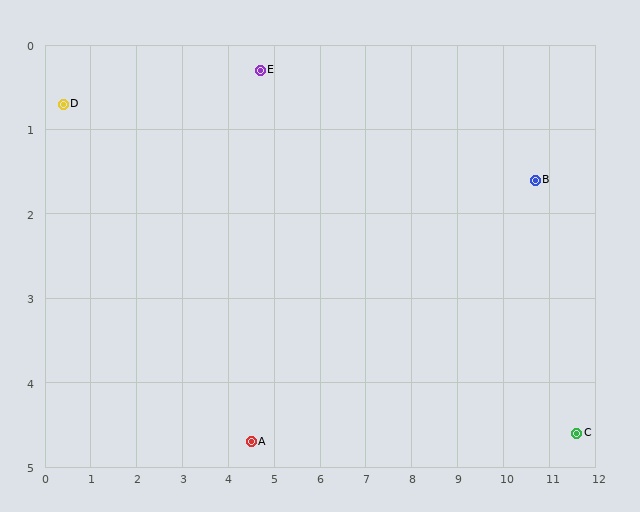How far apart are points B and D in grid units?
Points B and D are about 10.3 grid units apart.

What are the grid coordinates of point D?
Point D is at approximately (0.4, 0.7).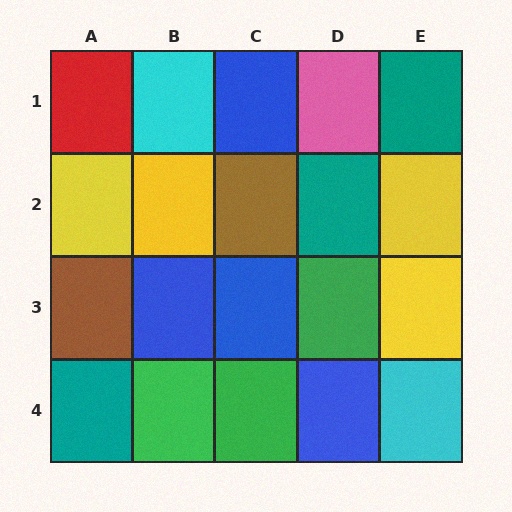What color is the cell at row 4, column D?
Blue.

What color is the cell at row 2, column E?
Yellow.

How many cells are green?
3 cells are green.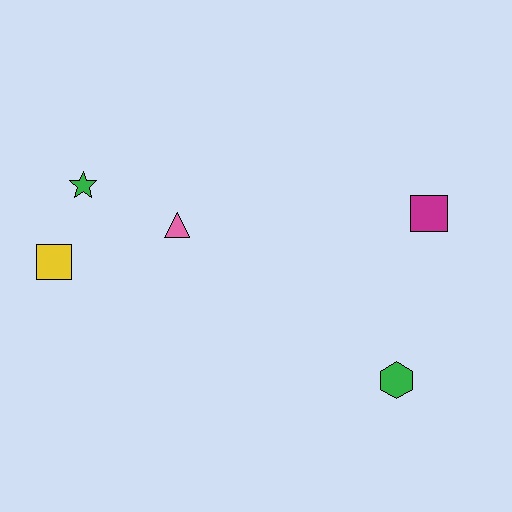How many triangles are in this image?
There is 1 triangle.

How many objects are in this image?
There are 5 objects.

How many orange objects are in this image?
There are no orange objects.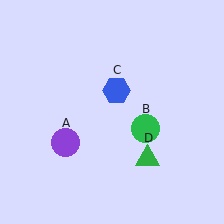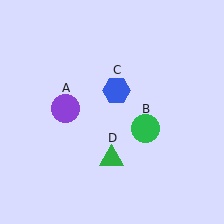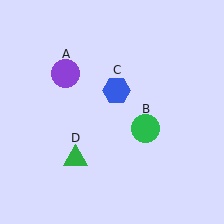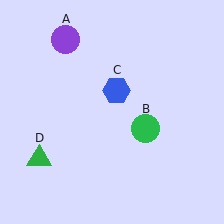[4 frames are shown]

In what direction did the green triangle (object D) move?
The green triangle (object D) moved left.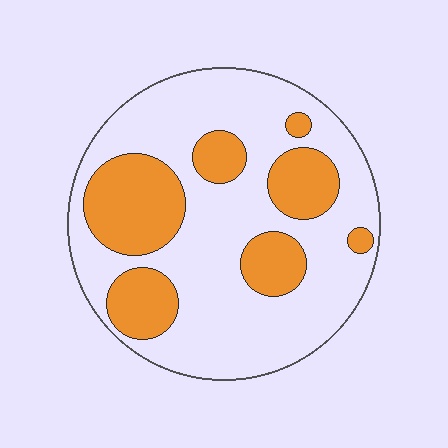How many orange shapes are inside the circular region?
7.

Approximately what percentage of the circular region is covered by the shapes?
Approximately 30%.